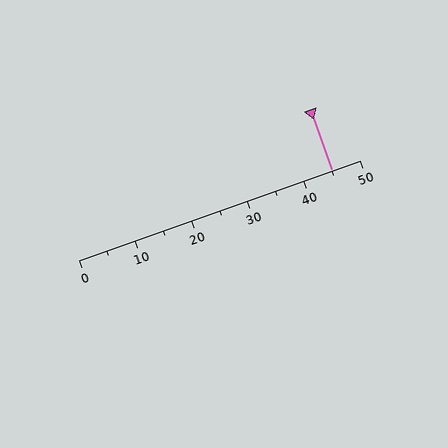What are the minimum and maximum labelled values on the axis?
The axis runs from 0 to 50.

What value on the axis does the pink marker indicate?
The marker indicates approximately 45.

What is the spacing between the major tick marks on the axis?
The major ticks are spaced 10 apart.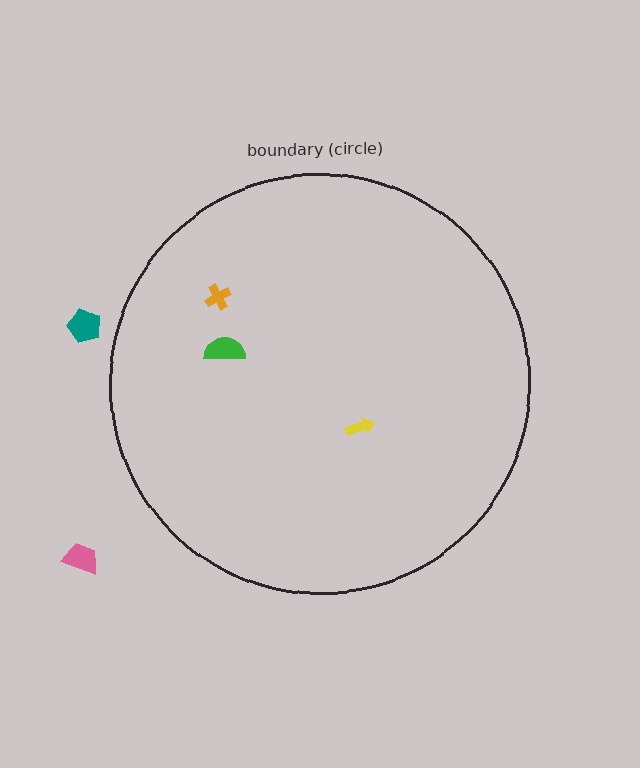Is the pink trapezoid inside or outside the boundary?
Outside.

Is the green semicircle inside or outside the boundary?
Inside.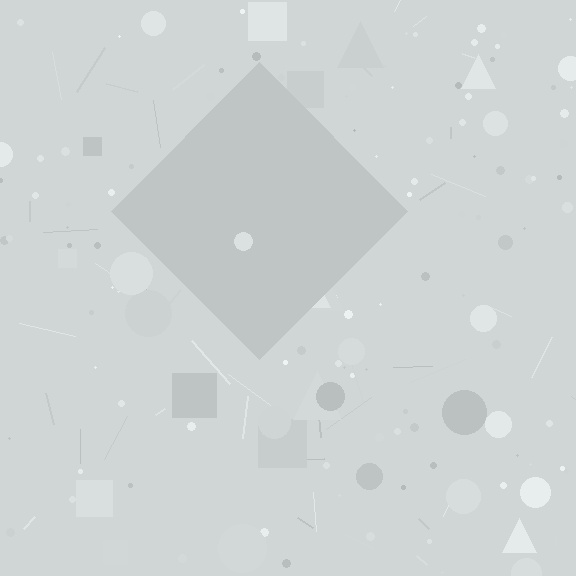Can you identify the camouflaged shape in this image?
The camouflaged shape is a diamond.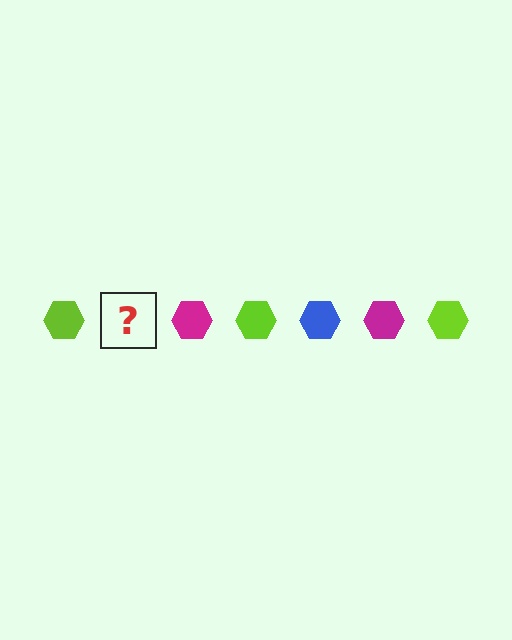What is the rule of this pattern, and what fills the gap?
The rule is that the pattern cycles through lime, blue, magenta hexagons. The gap should be filled with a blue hexagon.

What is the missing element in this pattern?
The missing element is a blue hexagon.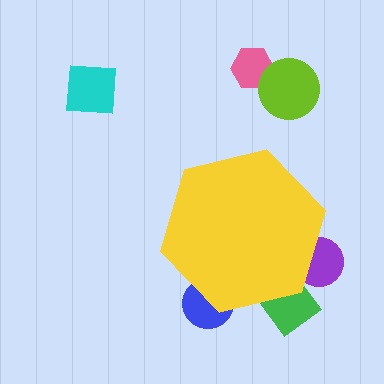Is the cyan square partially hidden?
No, the cyan square is fully visible.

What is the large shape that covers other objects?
A yellow hexagon.